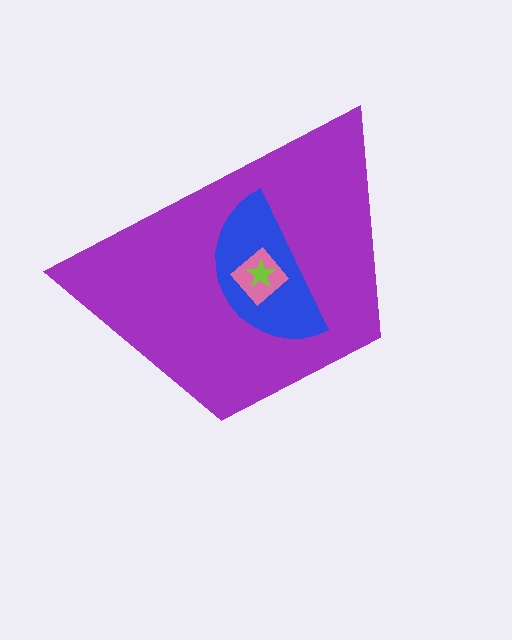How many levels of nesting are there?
4.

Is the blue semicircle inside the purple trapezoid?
Yes.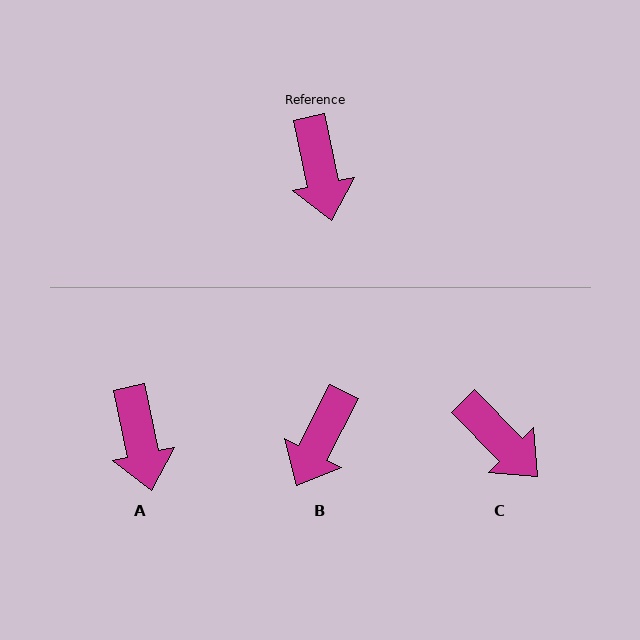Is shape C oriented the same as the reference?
No, it is off by about 32 degrees.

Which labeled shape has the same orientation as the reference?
A.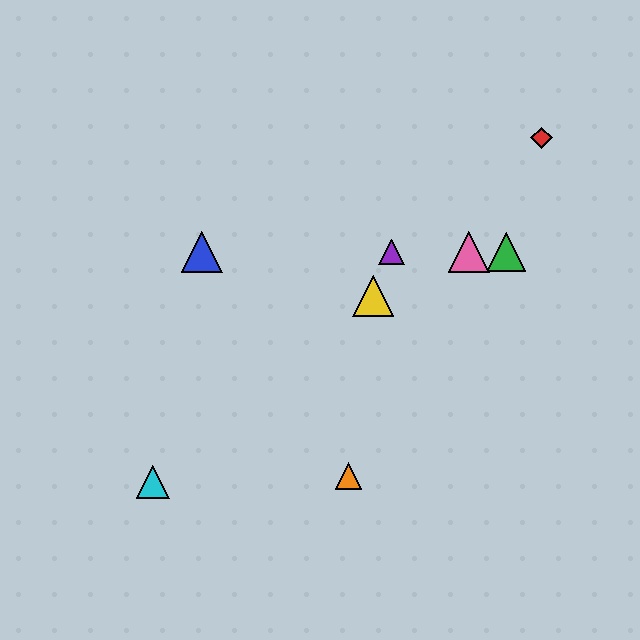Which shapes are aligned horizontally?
The blue triangle, the green triangle, the purple triangle, the pink triangle are aligned horizontally.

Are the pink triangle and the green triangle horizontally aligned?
Yes, both are at y≈252.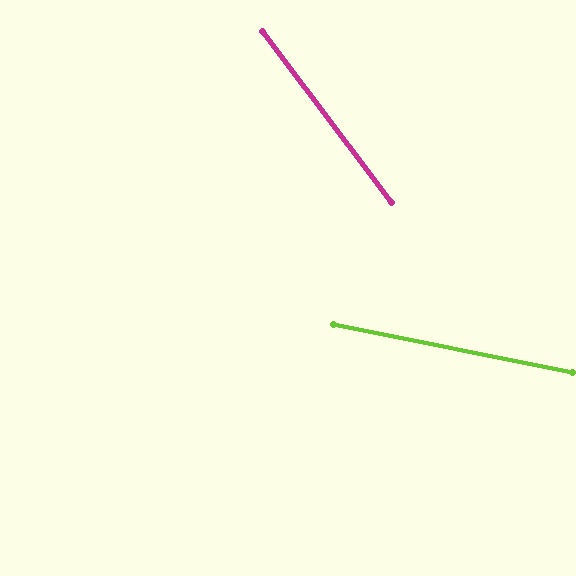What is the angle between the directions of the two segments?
Approximately 42 degrees.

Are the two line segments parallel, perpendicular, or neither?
Neither parallel nor perpendicular — they differ by about 42°.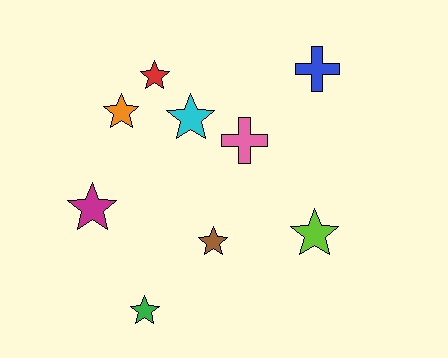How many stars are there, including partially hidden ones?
There are 7 stars.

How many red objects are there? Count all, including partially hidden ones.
There is 1 red object.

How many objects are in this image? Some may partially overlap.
There are 9 objects.